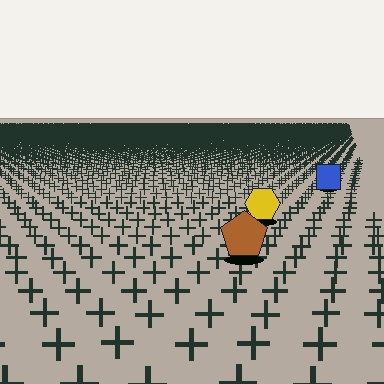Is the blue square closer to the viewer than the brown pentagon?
No. The brown pentagon is closer — you can tell from the texture gradient: the ground texture is coarser near it.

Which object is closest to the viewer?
The brown pentagon is closest. The texture marks near it are larger and more spread out.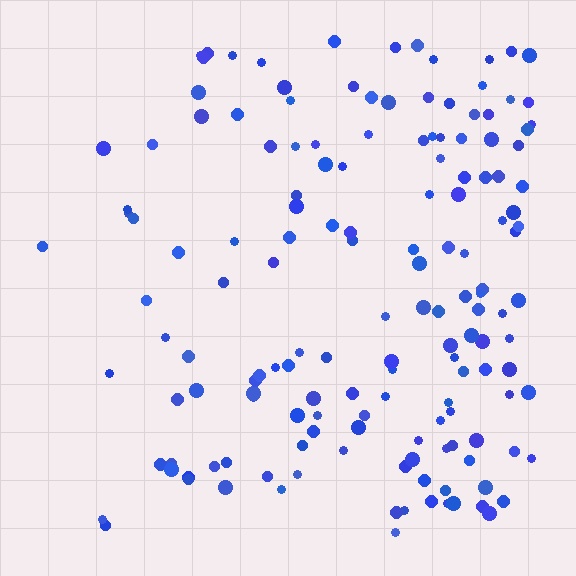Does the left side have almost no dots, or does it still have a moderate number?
Still a moderate number, just noticeably fewer than the right.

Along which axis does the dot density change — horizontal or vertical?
Horizontal.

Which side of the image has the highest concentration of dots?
The right.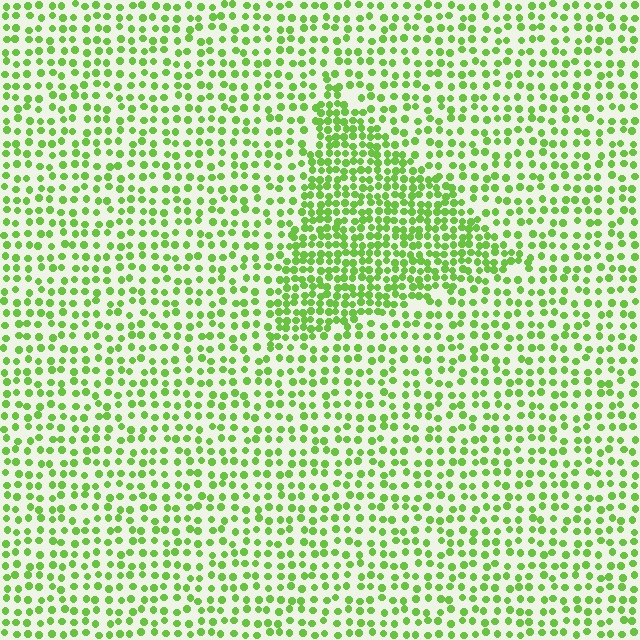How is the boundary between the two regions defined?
The boundary is defined by a change in element density (approximately 1.9x ratio). All elements are the same color, size, and shape.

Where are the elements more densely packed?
The elements are more densely packed inside the triangle boundary.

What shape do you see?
I see a triangle.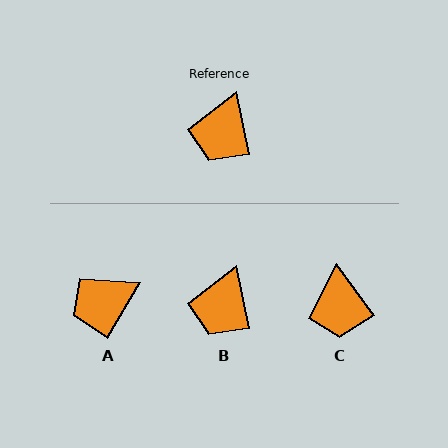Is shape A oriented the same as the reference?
No, it is off by about 42 degrees.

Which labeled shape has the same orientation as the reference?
B.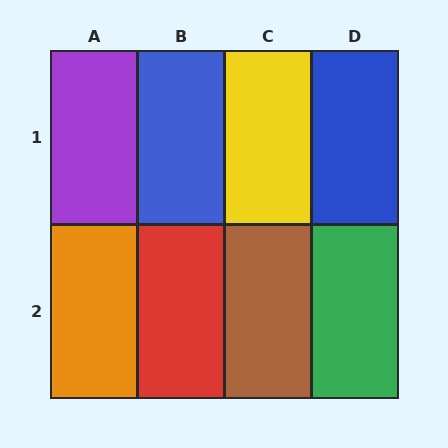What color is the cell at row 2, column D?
Green.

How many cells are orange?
1 cell is orange.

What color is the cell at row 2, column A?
Orange.